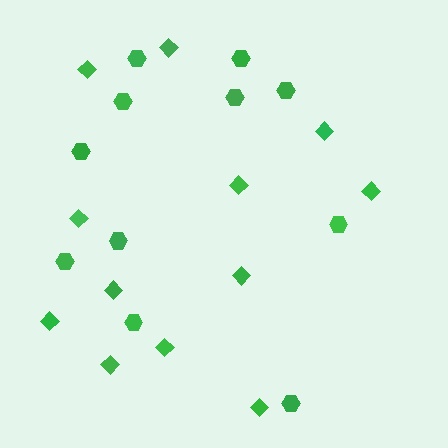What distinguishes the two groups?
There are 2 groups: one group of diamonds (12) and one group of hexagons (11).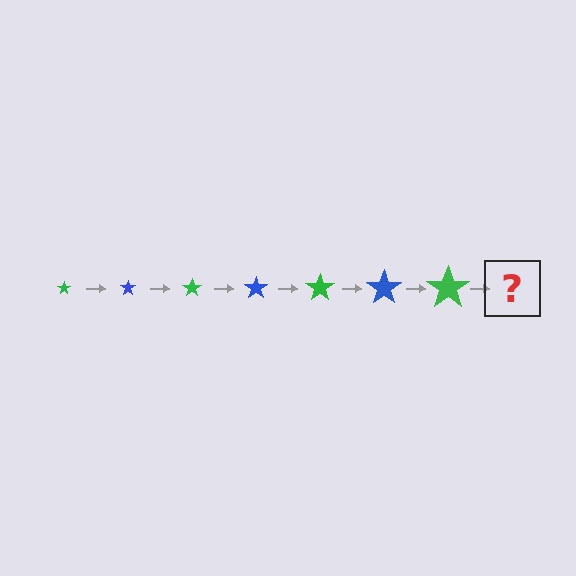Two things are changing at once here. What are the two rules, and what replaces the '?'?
The two rules are that the star grows larger each step and the color cycles through green and blue. The '?' should be a blue star, larger than the previous one.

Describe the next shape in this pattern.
It should be a blue star, larger than the previous one.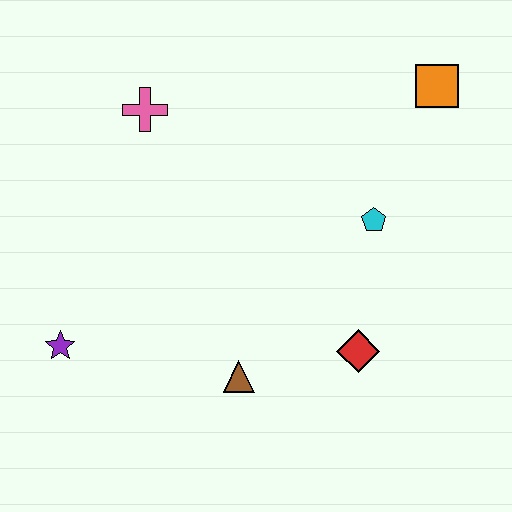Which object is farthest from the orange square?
The purple star is farthest from the orange square.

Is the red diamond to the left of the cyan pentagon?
Yes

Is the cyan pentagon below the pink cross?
Yes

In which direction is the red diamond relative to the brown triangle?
The red diamond is to the right of the brown triangle.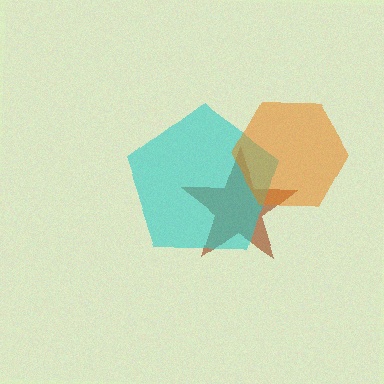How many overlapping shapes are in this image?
There are 3 overlapping shapes in the image.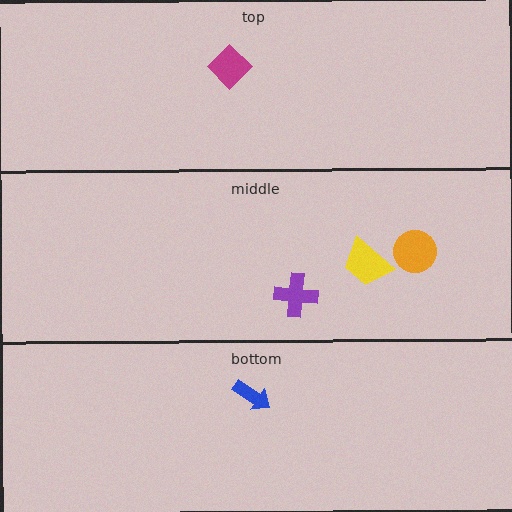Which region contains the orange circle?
The middle region.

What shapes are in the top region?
The magenta diamond.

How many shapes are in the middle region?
3.